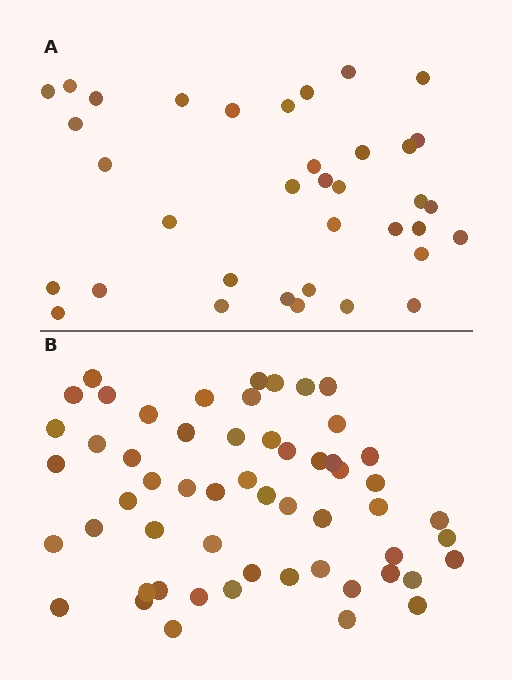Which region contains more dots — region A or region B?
Region B (the bottom region) has more dots.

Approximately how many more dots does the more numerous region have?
Region B has approximately 20 more dots than region A.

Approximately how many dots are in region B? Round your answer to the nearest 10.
About 60 dots. (The exact count is 56, which rounds to 60.)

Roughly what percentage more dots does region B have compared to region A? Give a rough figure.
About 55% more.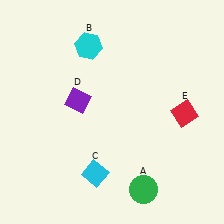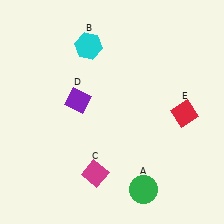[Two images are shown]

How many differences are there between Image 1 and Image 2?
There is 1 difference between the two images.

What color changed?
The diamond (C) changed from cyan in Image 1 to magenta in Image 2.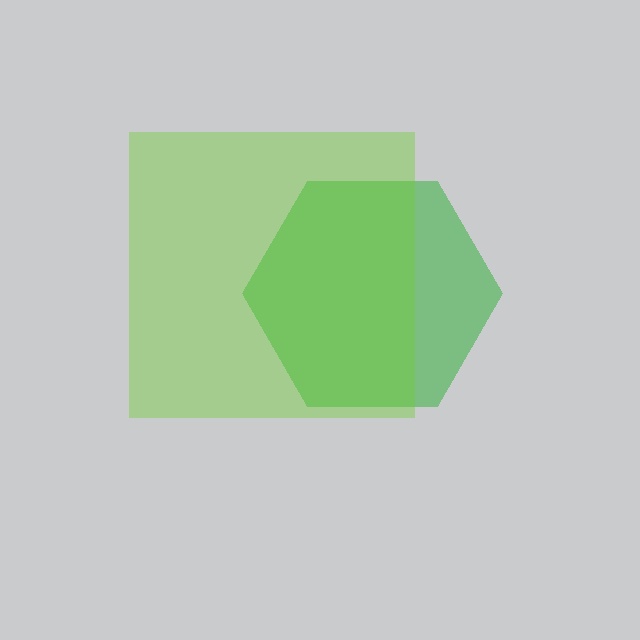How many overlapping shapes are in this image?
There are 2 overlapping shapes in the image.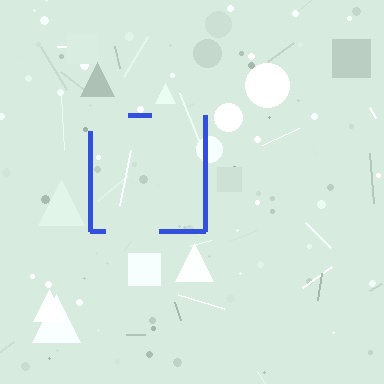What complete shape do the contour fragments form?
The contour fragments form a square.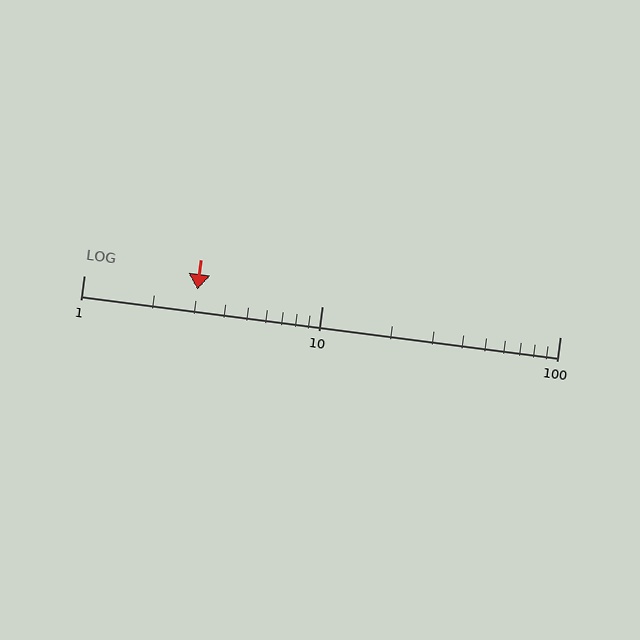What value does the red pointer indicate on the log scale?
The pointer indicates approximately 3.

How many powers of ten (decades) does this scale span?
The scale spans 2 decades, from 1 to 100.